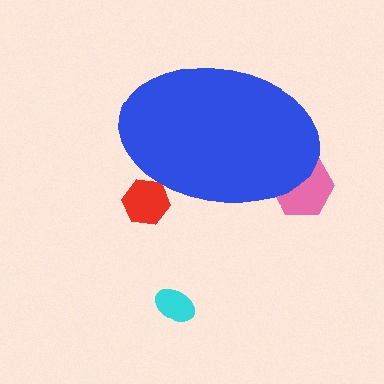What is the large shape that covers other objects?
A blue ellipse.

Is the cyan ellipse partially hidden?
No, the cyan ellipse is fully visible.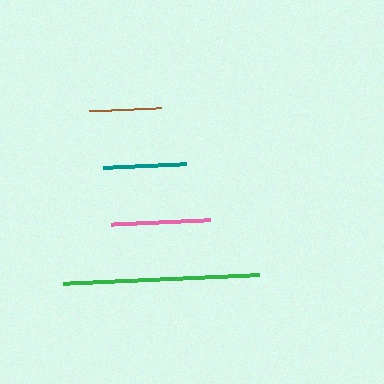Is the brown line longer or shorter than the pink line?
The pink line is longer than the brown line.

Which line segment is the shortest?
The brown line is the shortest at approximately 73 pixels.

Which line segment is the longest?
The green line is the longest at approximately 196 pixels.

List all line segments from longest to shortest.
From longest to shortest: green, pink, teal, brown.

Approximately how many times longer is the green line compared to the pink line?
The green line is approximately 2.0 times the length of the pink line.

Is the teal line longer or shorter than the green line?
The green line is longer than the teal line.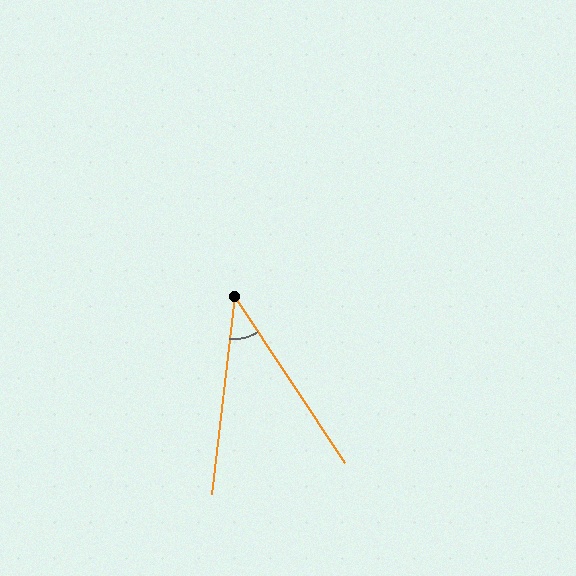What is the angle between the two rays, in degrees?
Approximately 40 degrees.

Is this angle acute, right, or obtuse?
It is acute.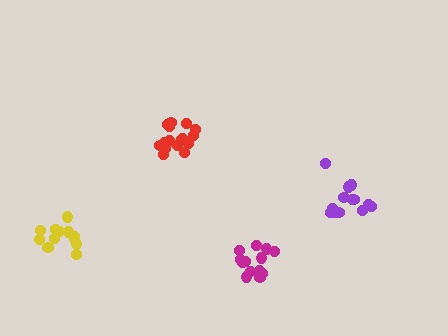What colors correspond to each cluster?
The clusters are colored: purple, red, magenta, yellow.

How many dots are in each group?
Group 1: 13 dots, Group 2: 16 dots, Group 3: 13 dots, Group 4: 12 dots (54 total).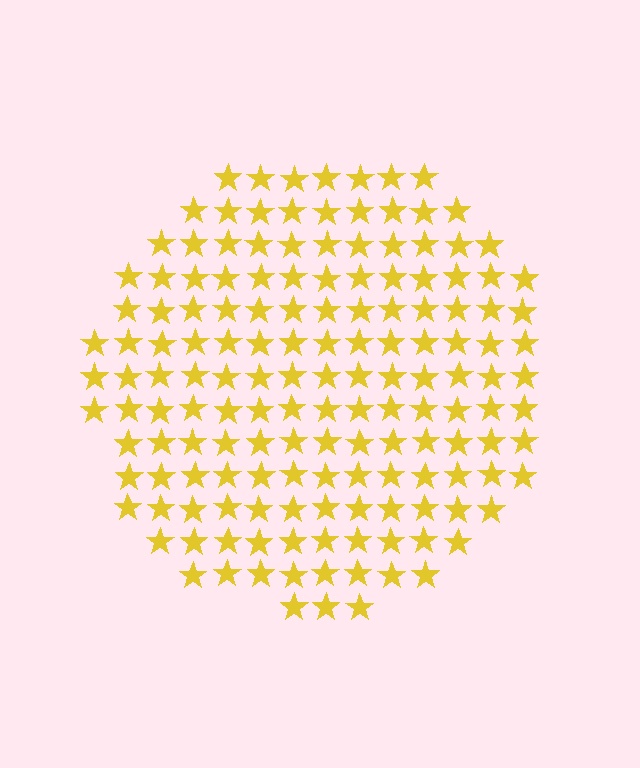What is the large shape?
The large shape is a circle.